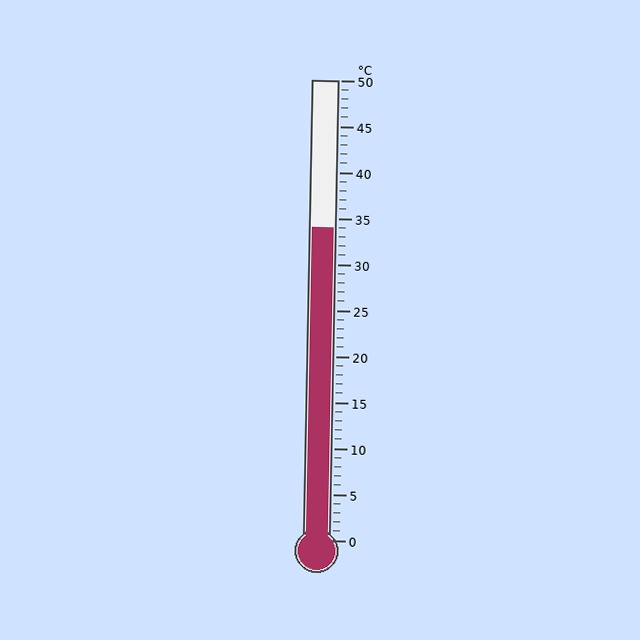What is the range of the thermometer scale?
The thermometer scale ranges from 0°C to 50°C.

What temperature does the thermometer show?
The thermometer shows approximately 34°C.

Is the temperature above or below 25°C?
The temperature is above 25°C.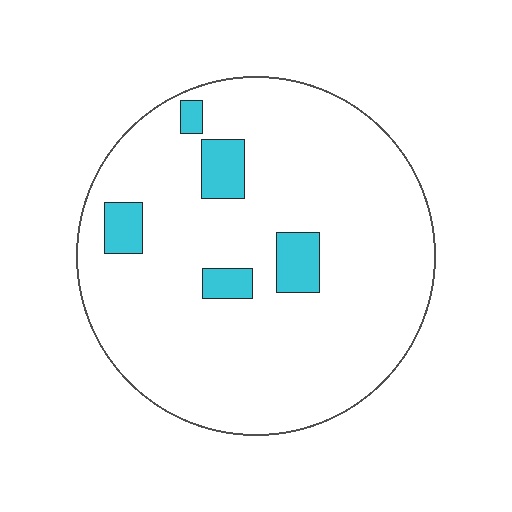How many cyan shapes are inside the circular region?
5.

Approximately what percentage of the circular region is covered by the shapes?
Approximately 10%.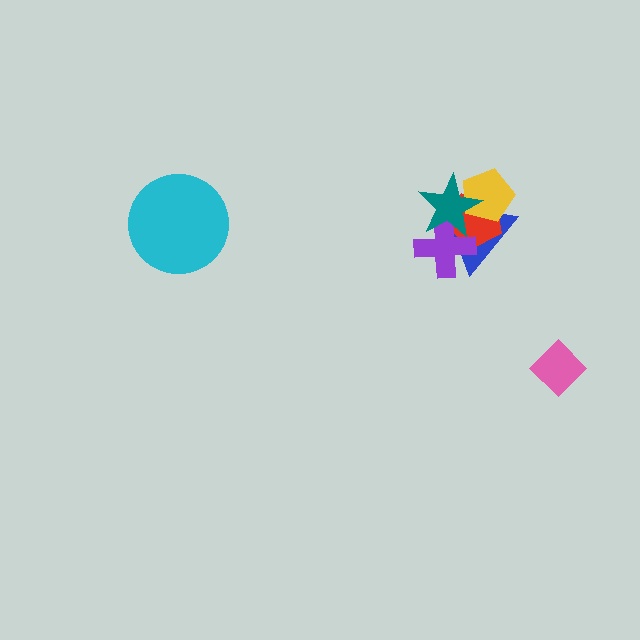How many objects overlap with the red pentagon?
4 objects overlap with the red pentagon.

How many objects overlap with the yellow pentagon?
3 objects overlap with the yellow pentagon.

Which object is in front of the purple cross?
The teal star is in front of the purple cross.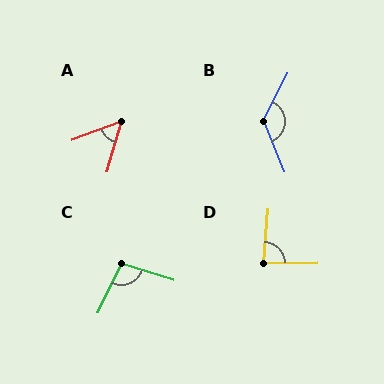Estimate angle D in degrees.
Approximately 85 degrees.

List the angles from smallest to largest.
A (53°), D (85°), C (98°), B (131°).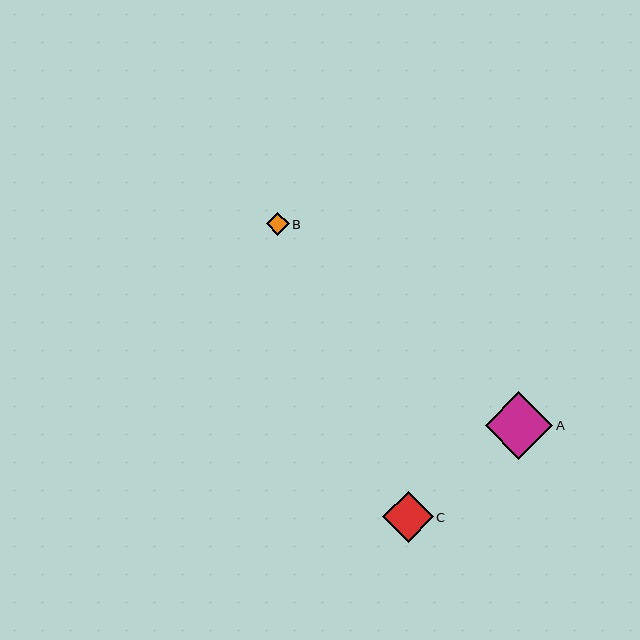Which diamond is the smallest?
Diamond B is the smallest with a size of approximately 23 pixels.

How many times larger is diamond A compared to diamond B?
Diamond A is approximately 2.9 times the size of diamond B.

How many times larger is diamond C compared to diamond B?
Diamond C is approximately 2.2 times the size of diamond B.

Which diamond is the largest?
Diamond A is the largest with a size of approximately 67 pixels.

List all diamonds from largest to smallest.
From largest to smallest: A, C, B.